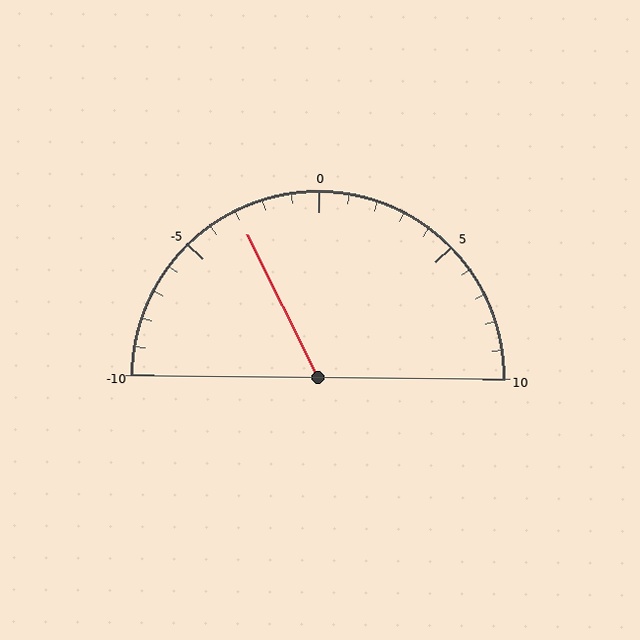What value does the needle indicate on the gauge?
The needle indicates approximately -3.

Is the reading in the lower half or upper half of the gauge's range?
The reading is in the lower half of the range (-10 to 10).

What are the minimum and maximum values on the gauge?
The gauge ranges from -10 to 10.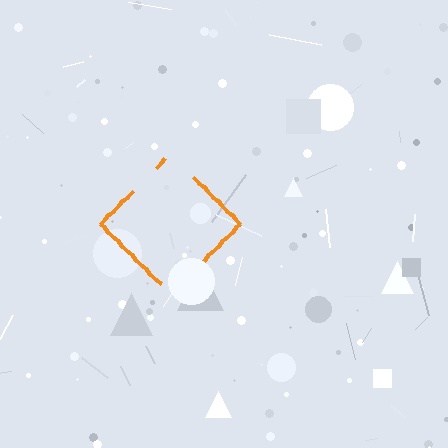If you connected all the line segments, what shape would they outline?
They would outline a diamond.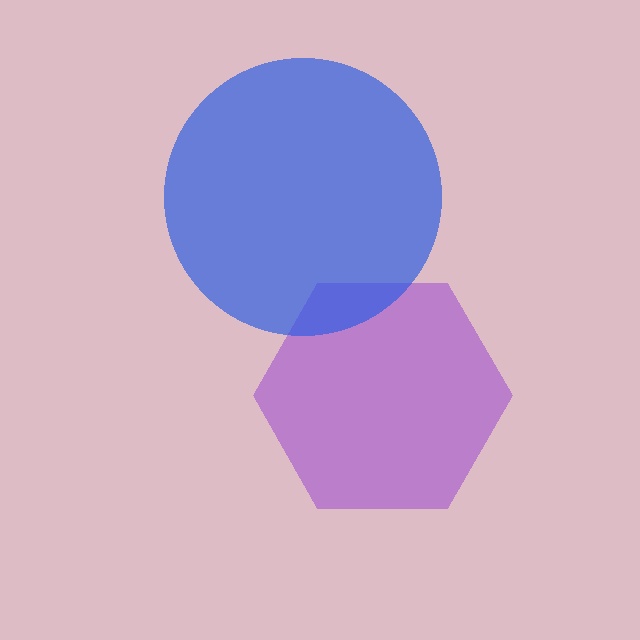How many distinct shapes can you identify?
There are 2 distinct shapes: a purple hexagon, a blue circle.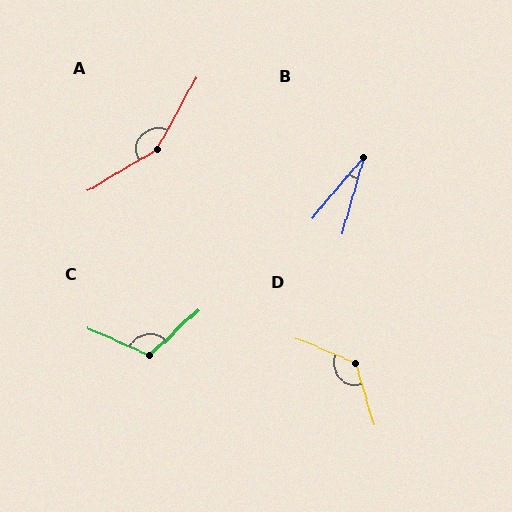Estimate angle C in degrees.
Approximately 114 degrees.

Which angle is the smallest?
B, at approximately 24 degrees.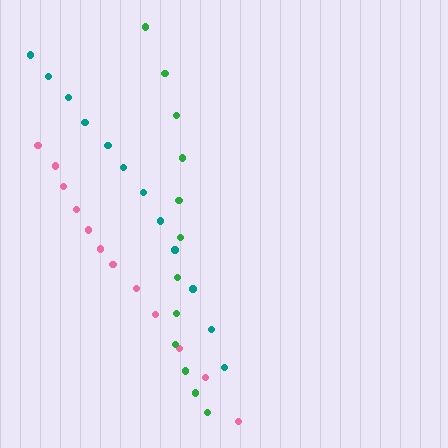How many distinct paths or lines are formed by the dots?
There are 3 distinct paths.